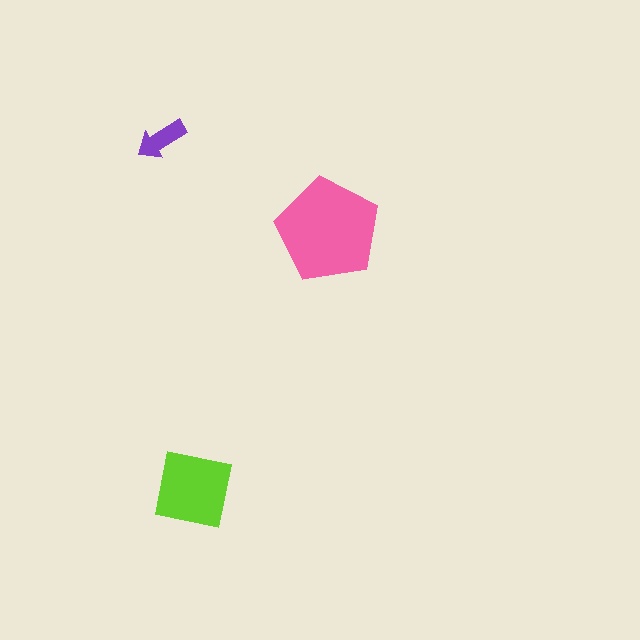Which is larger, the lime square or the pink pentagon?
The pink pentagon.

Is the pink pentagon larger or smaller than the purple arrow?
Larger.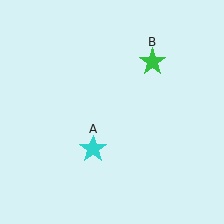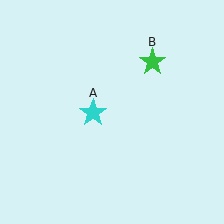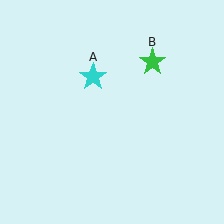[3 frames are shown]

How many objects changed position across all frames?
1 object changed position: cyan star (object A).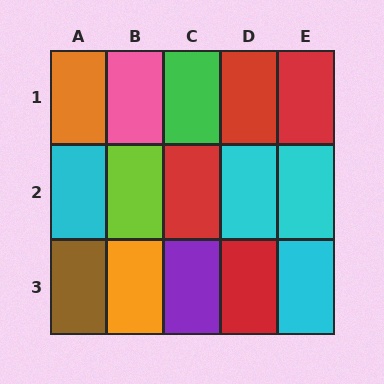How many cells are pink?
1 cell is pink.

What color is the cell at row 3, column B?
Orange.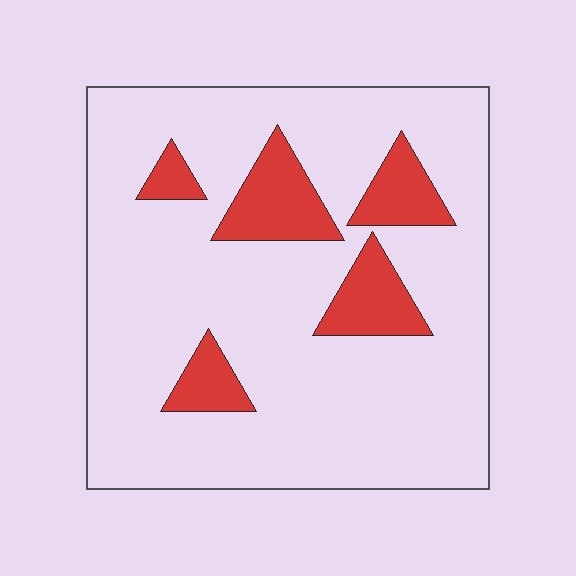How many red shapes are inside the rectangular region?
5.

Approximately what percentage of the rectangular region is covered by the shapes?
Approximately 15%.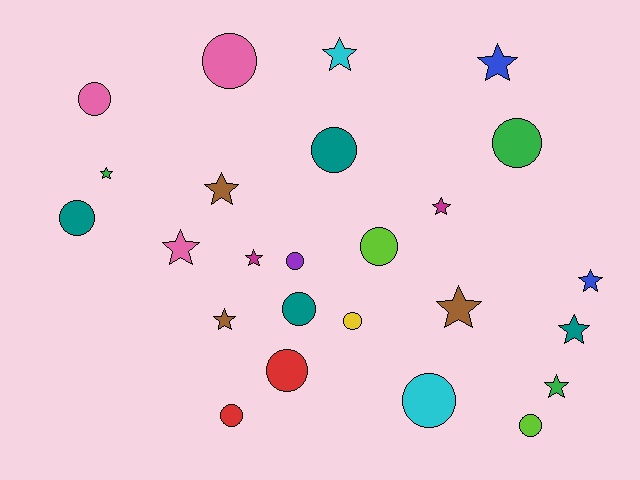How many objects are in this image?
There are 25 objects.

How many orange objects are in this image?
There are no orange objects.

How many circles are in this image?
There are 13 circles.